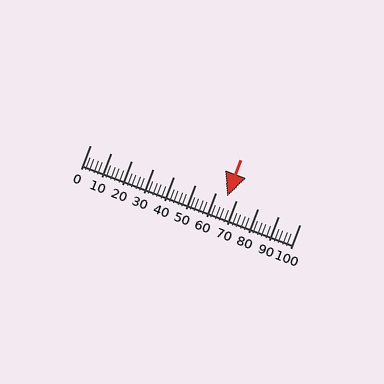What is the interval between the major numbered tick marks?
The major tick marks are spaced 10 units apart.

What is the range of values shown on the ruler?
The ruler shows values from 0 to 100.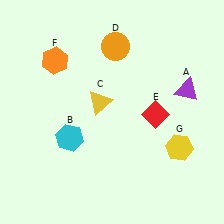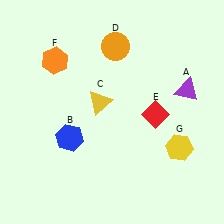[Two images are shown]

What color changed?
The hexagon (B) changed from cyan in Image 1 to blue in Image 2.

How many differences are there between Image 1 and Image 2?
There is 1 difference between the two images.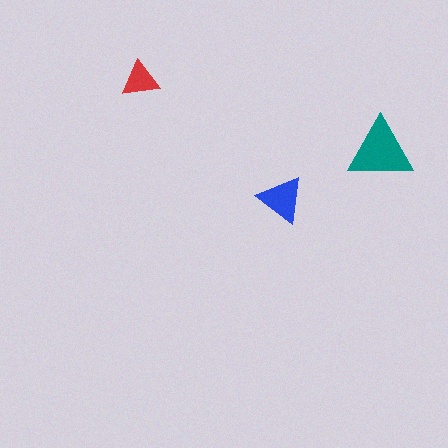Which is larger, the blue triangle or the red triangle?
The blue one.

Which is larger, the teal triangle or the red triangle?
The teal one.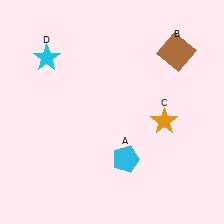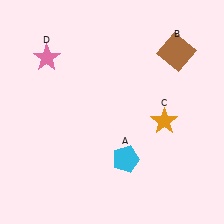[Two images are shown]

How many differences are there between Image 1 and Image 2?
There is 1 difference between the two images.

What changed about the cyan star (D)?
In Image 1, D is cyan. In Image 2, it changed to pink.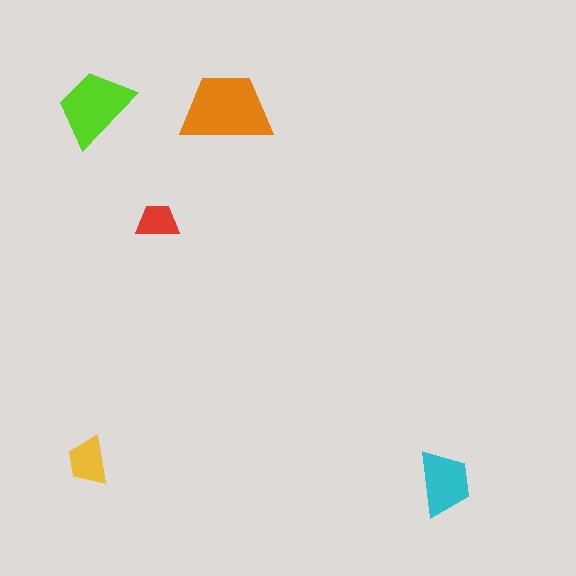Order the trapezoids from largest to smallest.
the orange one, the lime one, the cyan one, the yellow one, the red one.